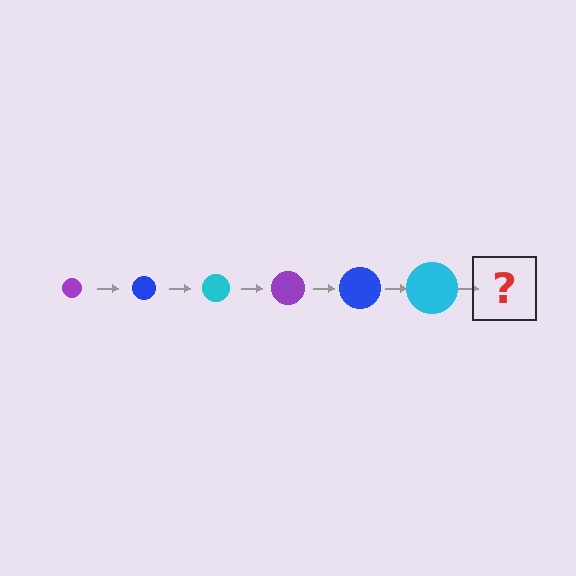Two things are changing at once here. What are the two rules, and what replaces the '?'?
The two rules are that the circle grows larger each step and the color cycles through purple, blue, and cyan. The '?' should be a purple circle, larger than the previous one.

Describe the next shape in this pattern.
It should be a purple circle, larger than the previous one.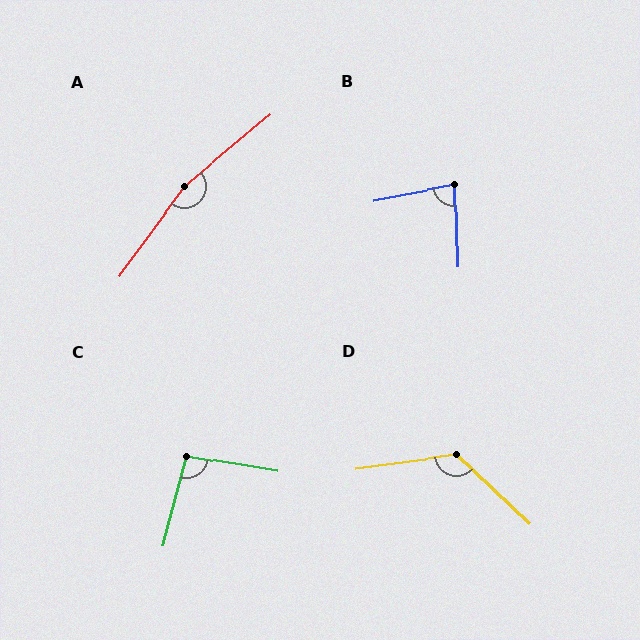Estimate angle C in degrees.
Approximately 95 degrees.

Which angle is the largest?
A, at approximately 166 degrees.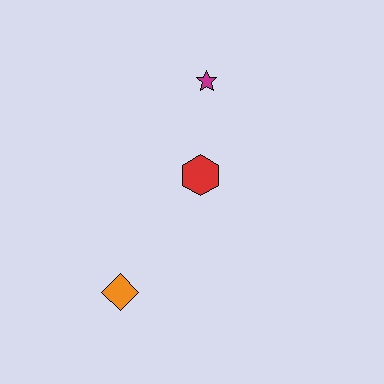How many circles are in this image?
There are no circles.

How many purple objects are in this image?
There are no purple objects.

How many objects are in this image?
There are 3 objects.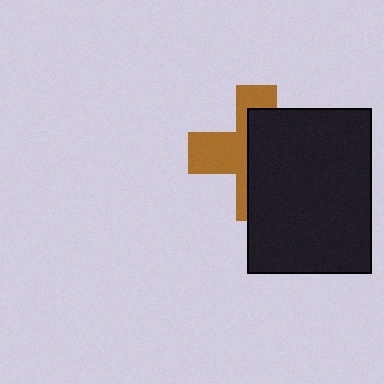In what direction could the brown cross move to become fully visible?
The brown cross could move left. That would shift it out from behind the black rectangle entirely.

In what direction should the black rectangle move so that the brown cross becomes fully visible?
The black rectangle should move right. That is the shortest direction to clear the overlap and leave the brown cross fully visible.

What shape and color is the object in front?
The object in front is a black rectangle.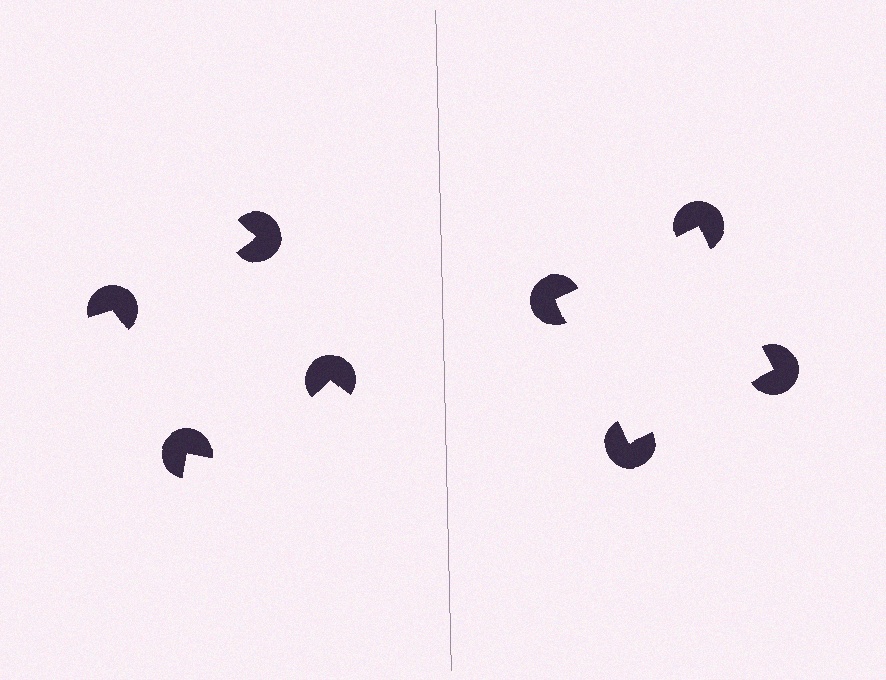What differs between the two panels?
The pac-man discs are positioned identically on both sides; only the wedge orientations differ. On the right they align to a square; on the left they are misaligned.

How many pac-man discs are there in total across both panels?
8 — 4 on each side.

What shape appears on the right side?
An illusory square.